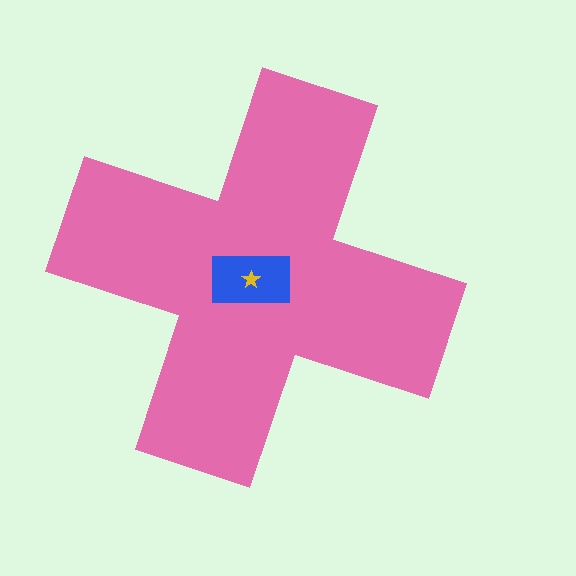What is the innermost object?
The yellow star.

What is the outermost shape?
The pink cross.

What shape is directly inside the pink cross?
The blue rectangle.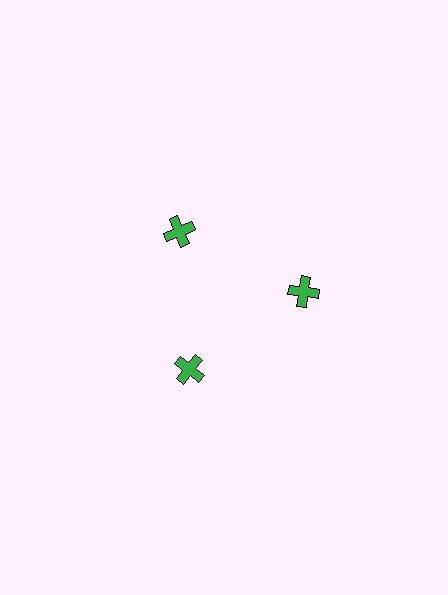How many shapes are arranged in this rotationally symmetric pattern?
There are 3 shapes, arranged in 3 groups of 1.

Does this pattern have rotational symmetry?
Yes, this pattern has 3-fold rotational symmetry. It looks the same after rotating 120 degrees around the center.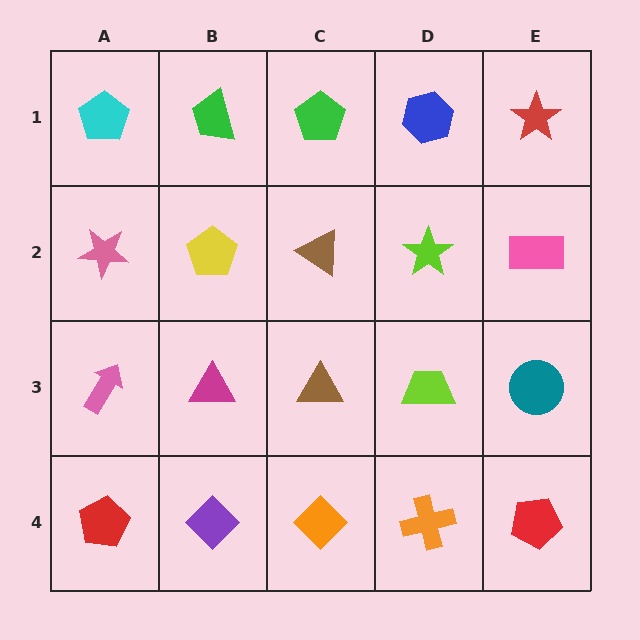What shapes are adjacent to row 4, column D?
A lime trapezoid (row 3, column D), an orange diamond (row 4, column C), a red pentagon (row 4, column E).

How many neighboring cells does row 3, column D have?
4.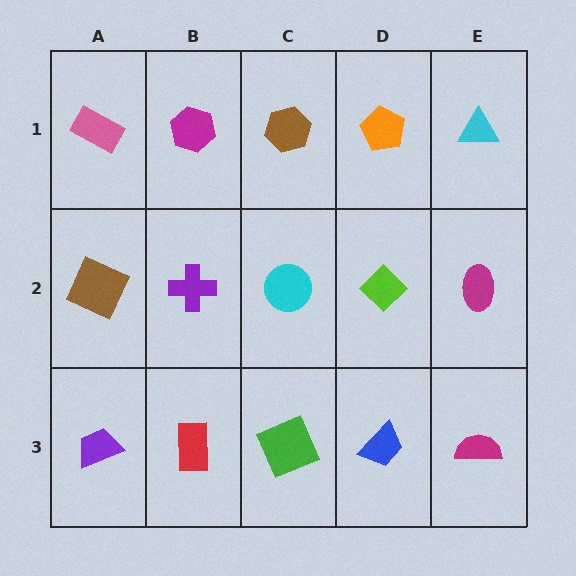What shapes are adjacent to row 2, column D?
An orange pentagon (row 1, column D), a blue trapezoid (row 3, column D), a cyan circle (row 2, column C), a magenta ellipse (row 2, column E).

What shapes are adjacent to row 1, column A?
A brown square (row 2, column A), a magenta hexagon (row 1, column B).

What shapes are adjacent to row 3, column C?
A cyan circle (row 2, column C), a red rectangle (row 3, column B), a blue trapezoid (row 3, column D).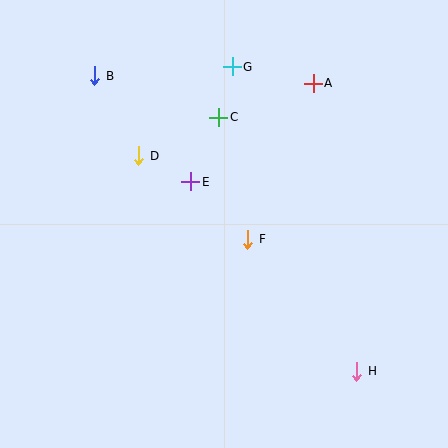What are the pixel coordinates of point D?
Point D is at (139, 156).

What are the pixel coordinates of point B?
Point B is at (95, 76).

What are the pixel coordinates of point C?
Point C is at (219, 117).